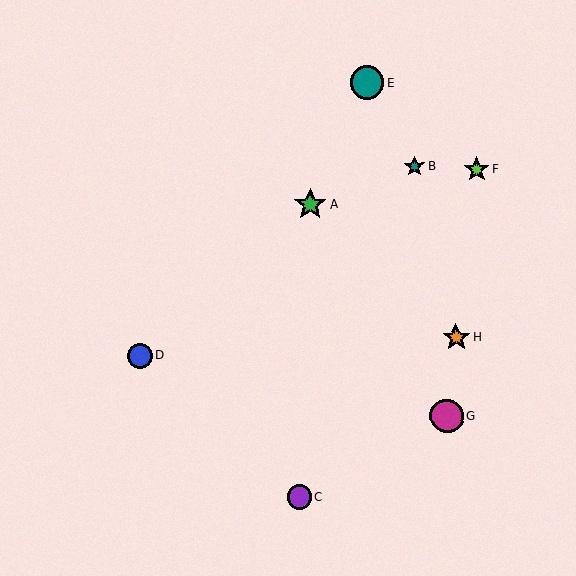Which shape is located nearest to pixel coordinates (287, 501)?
The purple circle (labeled C) at (300, 497) is nearest to that location.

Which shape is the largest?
The magenta circle (labeled G) is the largest.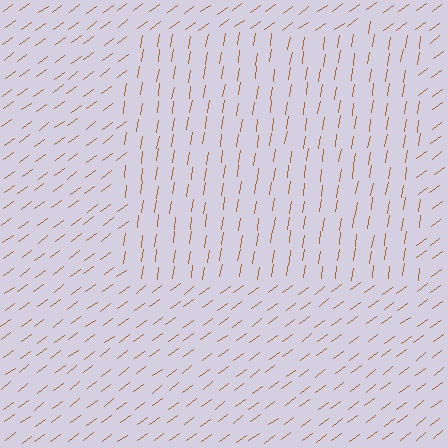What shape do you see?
I see a rectangle.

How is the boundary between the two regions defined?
The boundary is defined purely by a change in line orientation (approximately 45 degrees difference). All lines are the same color and thickness.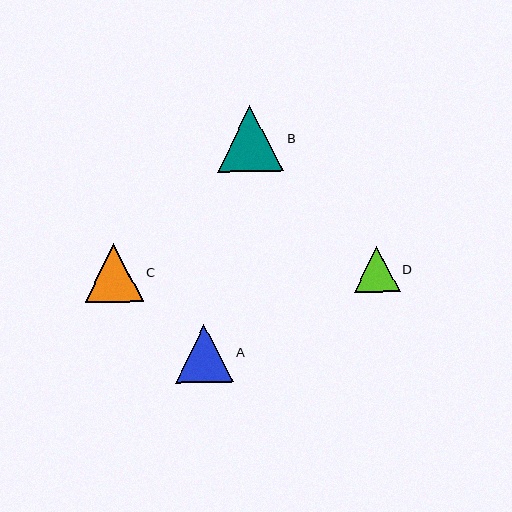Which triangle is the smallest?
Triangle D is the smallest with a size of approximately 46 pixels.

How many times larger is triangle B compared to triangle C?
Triangle B is approximately 1.1 times the size of triangle C.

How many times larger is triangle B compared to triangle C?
Triangle B is approximately 1.1 times the size of triangle C.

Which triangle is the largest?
Triangle B is the largest with a size of approximately 66 pixels.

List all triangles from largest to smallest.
From largest to smallest: B, C, A, D.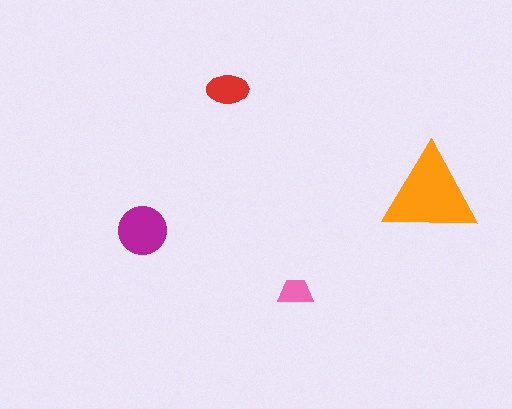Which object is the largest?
The orange triangle.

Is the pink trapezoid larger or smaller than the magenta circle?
Smaller.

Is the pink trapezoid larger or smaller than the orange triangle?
Smaller.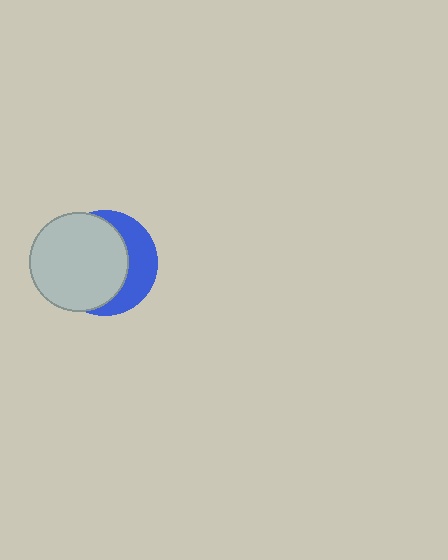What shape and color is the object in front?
The object in front is a light gray circle.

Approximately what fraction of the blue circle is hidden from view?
Roughly 64% of the blue circle is hidden behind the light gray circle.